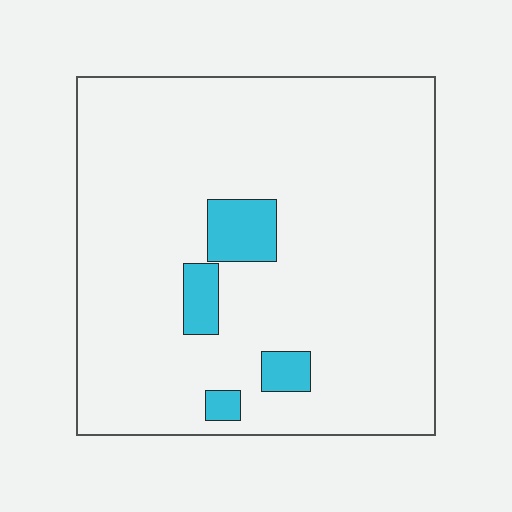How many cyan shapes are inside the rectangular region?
4.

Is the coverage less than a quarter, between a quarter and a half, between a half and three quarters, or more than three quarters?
Less than a quarter.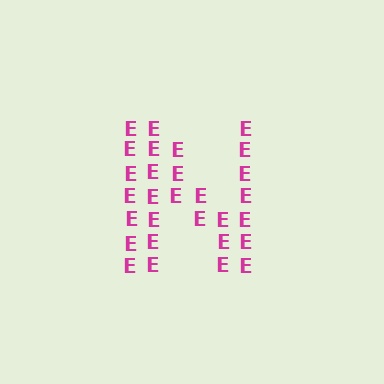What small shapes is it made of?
It is made of small letter E's.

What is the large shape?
The large shape is the letter N.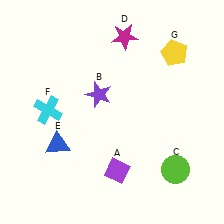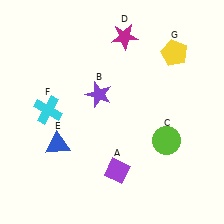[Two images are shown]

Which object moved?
The lime circle (C) moved up.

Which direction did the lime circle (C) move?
The lime circle (C) moved up.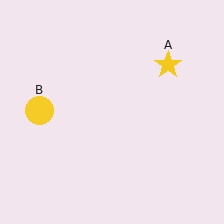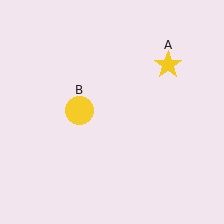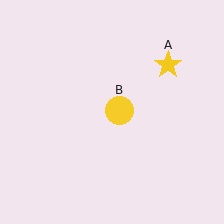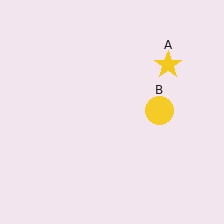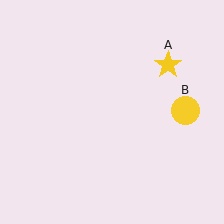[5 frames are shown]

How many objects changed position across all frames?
1 object changed position: yellow circle (object B).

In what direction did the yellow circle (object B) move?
The yellow circle (object B) moved right.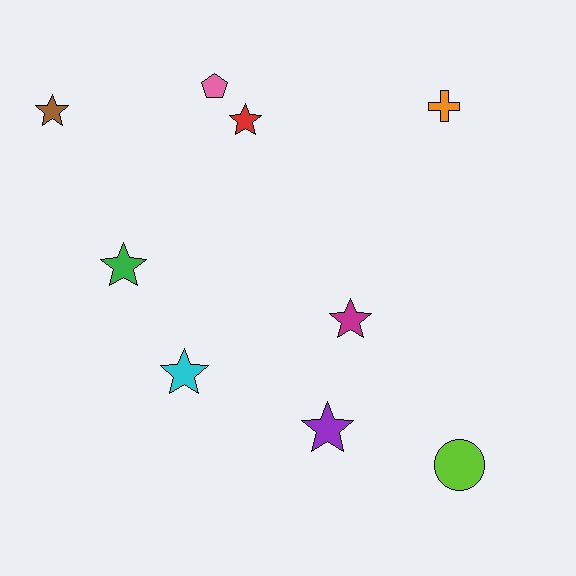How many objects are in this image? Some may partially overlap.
There are 9 objects.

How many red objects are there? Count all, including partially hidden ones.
There is 1 red object.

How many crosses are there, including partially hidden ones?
There is 1 cross.